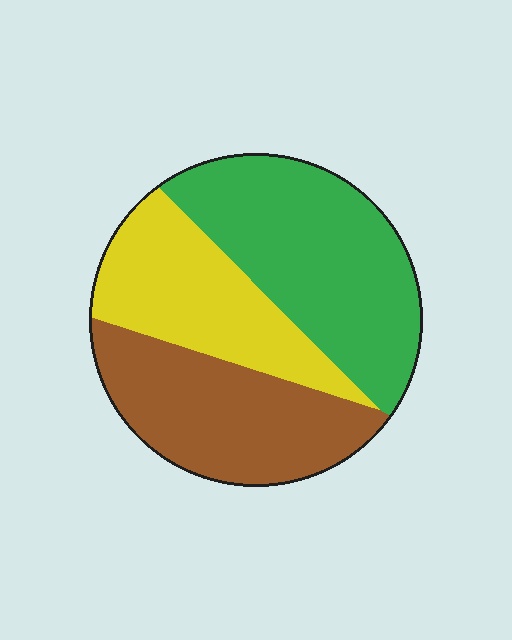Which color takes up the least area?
Yellow, at roughly 25%.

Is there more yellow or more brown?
Brown.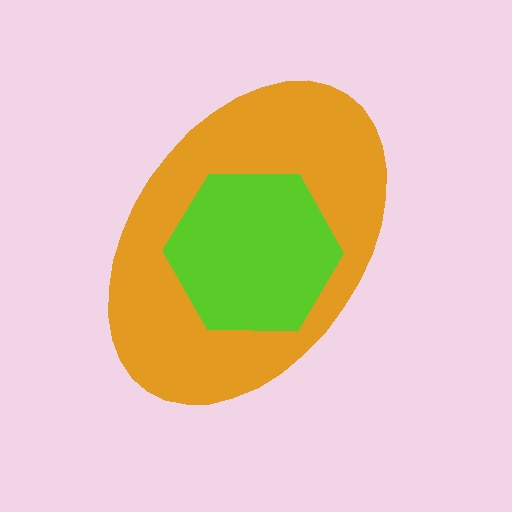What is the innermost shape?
The lime hexagon.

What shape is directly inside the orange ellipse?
The lime hexagon.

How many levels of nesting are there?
2.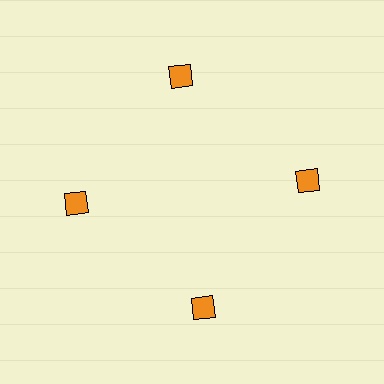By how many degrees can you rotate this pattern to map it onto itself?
The pattern maps onto itself every 90 degrees of rotation.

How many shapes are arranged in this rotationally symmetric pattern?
There are 4 shapes, arranged in 4 groups of 1.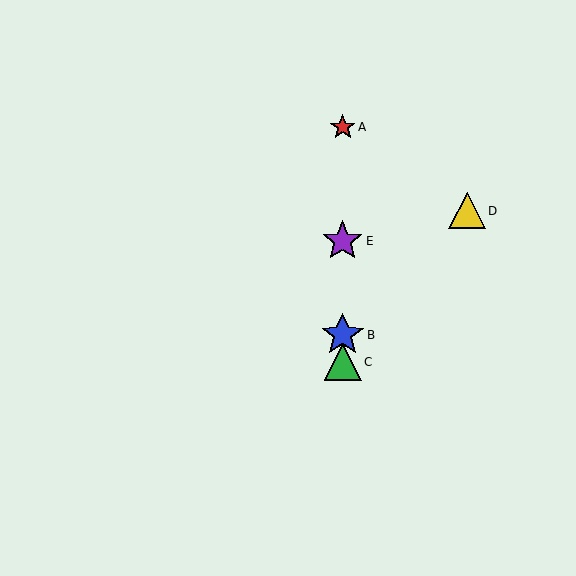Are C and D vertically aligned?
No, C is at x≈343 and D is at x≈467.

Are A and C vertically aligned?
Yes, both are at x≈343.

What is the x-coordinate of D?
Object D is at x≈467.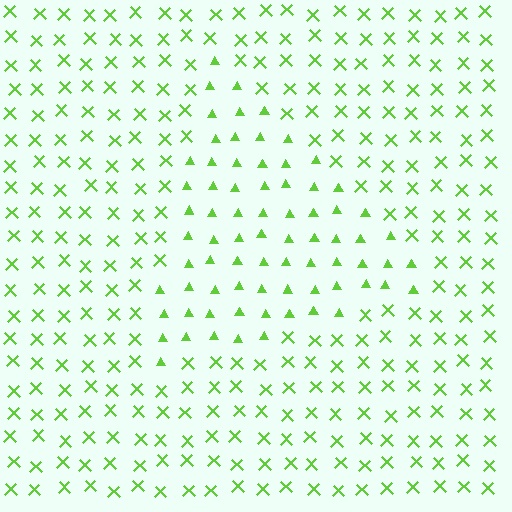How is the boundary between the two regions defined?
The boundary is defined by a change in element shape: triangles inside vs. X marks outside. All elements share the same color and spacing.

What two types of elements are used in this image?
The image uses triangles inside the triangle region and X marks outside it.